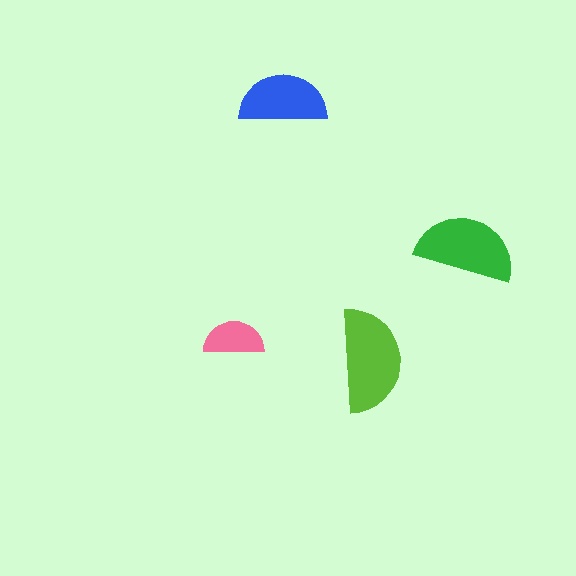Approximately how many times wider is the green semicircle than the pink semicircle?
About 1.5 times wider.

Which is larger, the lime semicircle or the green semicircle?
The lime one.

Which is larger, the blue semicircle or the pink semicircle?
The blue one.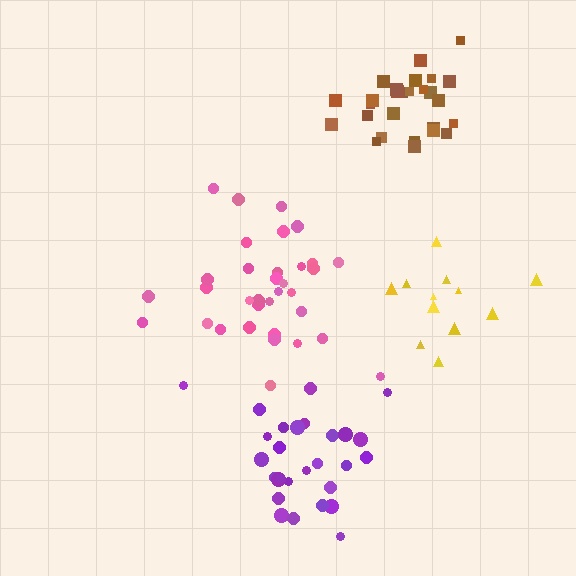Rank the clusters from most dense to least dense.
brown, purple, pink, yellow.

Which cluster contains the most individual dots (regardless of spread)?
Pink (34).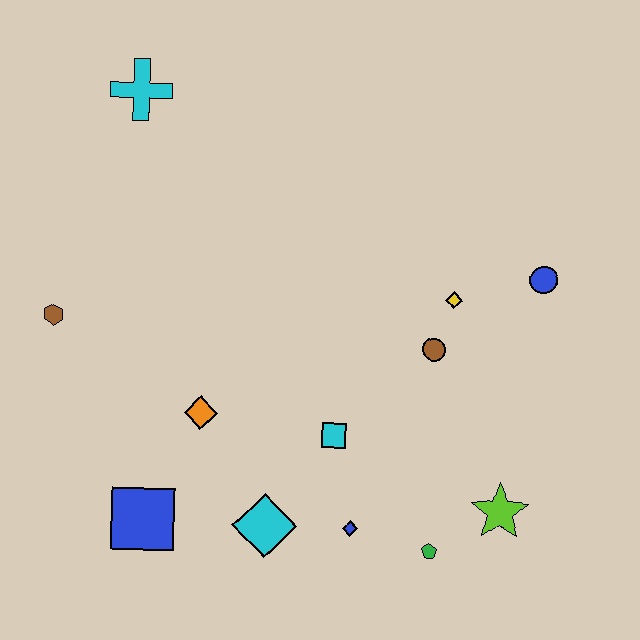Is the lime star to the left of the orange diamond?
No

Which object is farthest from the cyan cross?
The lime star is farthest from the cyan cross.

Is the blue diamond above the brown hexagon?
No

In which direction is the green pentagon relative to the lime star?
The green pentagon is to the left of the lime star.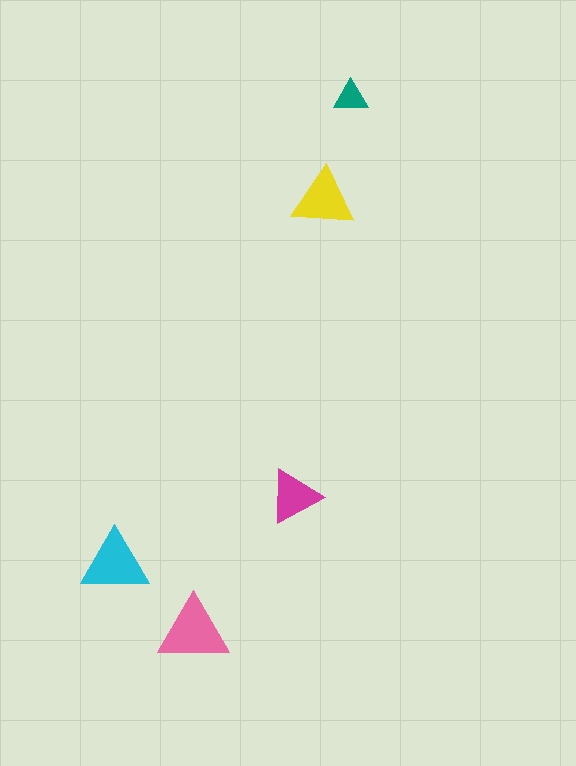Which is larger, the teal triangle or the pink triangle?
The pink one.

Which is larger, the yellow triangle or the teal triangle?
The yellow one.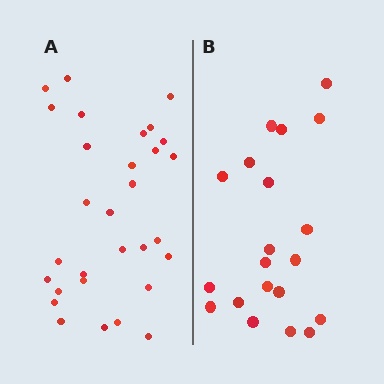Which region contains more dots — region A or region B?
Region A (the left region) has more dots.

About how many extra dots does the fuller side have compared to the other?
Region A has roughly 10 or so more dots than region B.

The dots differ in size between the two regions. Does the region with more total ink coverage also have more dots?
No. Region B has more total ink coverage because its dots are larger, but region A actually contains more individual dots. Total area can be misleading — the number of items is what matters here.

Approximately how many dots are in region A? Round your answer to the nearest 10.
About 30 dots.